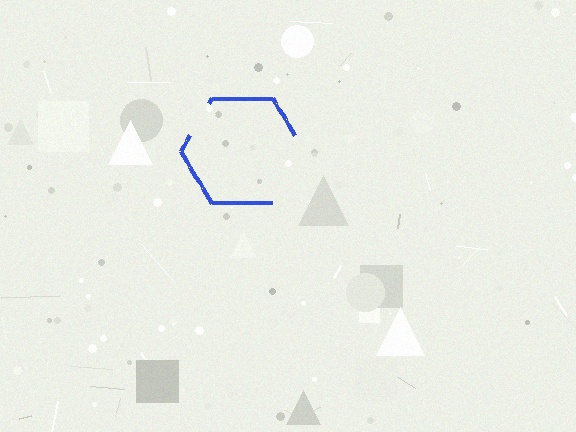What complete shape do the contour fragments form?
The contour fragments form a hexagon.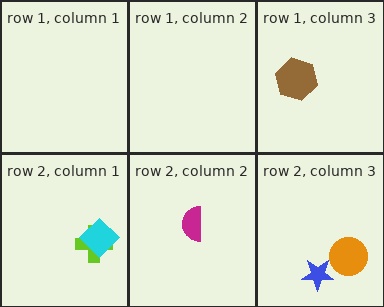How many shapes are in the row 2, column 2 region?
1.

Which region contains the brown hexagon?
The row 1, column 3 region.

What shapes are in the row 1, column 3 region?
The brown hexagon.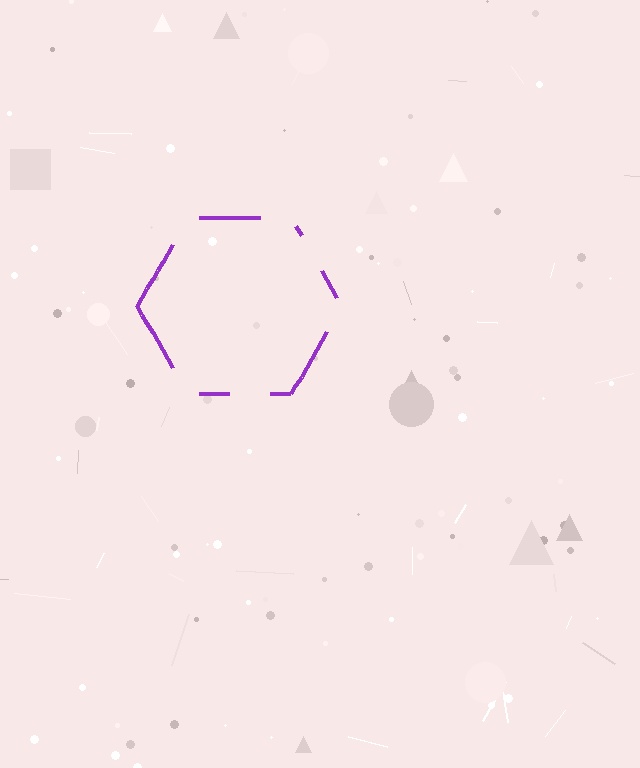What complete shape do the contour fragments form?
The contour fragments form a hexagon.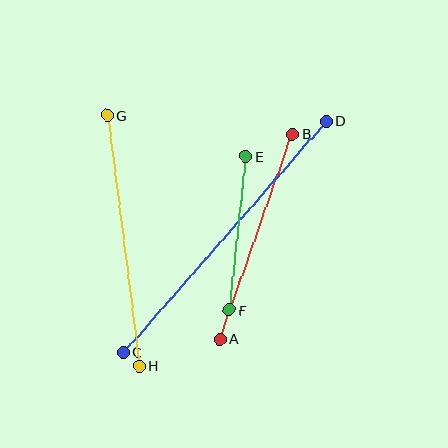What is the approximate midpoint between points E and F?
The midpoint is at approximately (237, 233) pixels.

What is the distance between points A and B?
The distance is approximately 218 pixels.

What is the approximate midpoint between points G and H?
The midpoint is at approximately (123, 241) pixels.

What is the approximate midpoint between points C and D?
The midpoint is at approximately (225, 237) pixels.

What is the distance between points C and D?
The distance is approximately 307 pixels.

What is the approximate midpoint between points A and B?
The midpoint is at approximately (256, 237) pixels.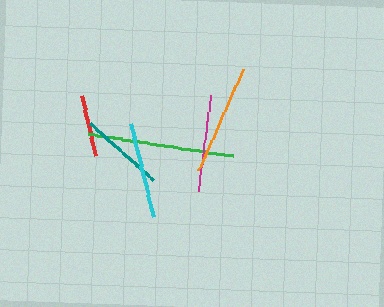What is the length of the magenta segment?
The magenta segment is approximately 98 pixels long.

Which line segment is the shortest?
The red line is the shortest at approximately 61 pixels.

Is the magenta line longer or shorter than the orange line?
The orange line is longer than the magenta line.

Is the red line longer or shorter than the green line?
The green line is longer than the red line.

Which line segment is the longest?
The green line is the longest at approximately 146 pixels.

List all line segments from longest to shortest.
From longest to shortest: green, orange, magenta, cyan, teal, red.